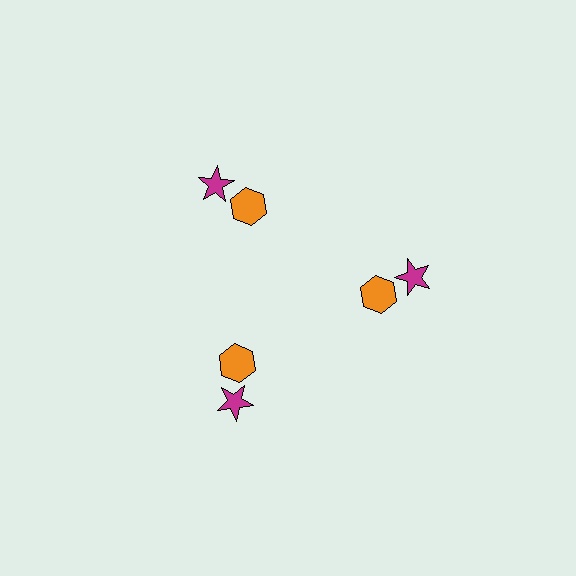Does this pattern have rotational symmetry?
Yes, this pattern has 3-fold rotational symmetry. It looks the same after rotating 120 degrees around the center.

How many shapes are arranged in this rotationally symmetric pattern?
There are 6 shapes, arranged in 3 groups of 2.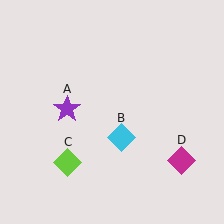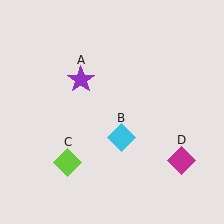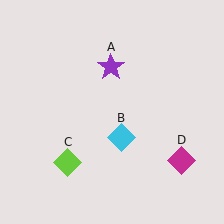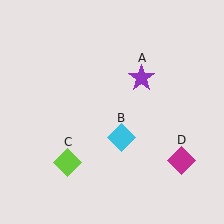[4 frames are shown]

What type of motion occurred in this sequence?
The purple star (object A) rotated clockwise around the center of the scene.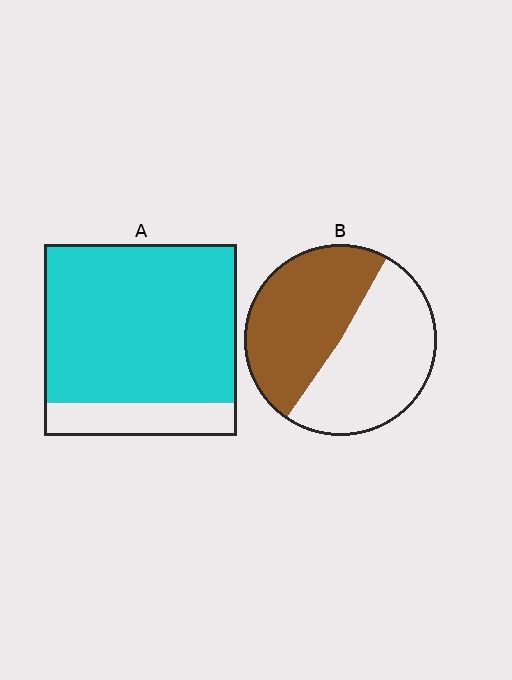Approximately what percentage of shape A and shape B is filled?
A is approximately 85% and B is approximately 50%.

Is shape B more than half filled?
Roughly half.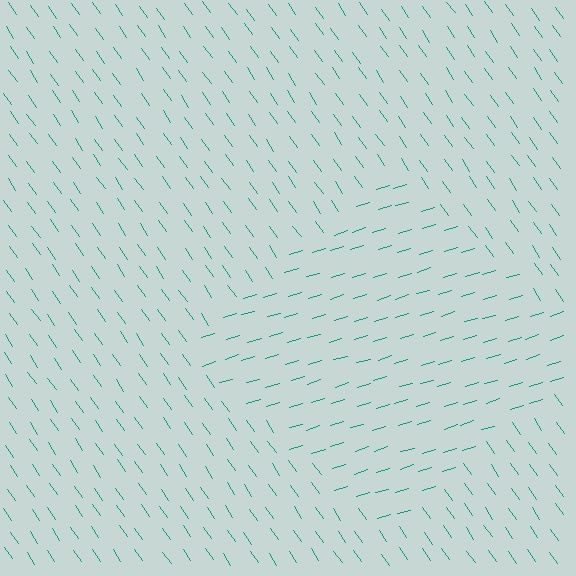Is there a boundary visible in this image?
Yes, there is a texture boundary formed by a change in line orientation.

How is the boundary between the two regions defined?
The boundary is defined purely by a change in line orientation (approximately 72 degrees difference). All lines are the same color and thickness.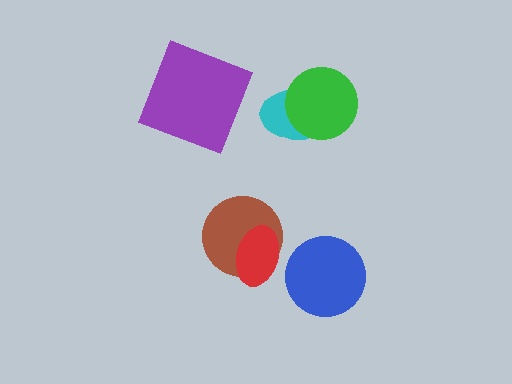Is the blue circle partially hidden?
No, no other shape covers it.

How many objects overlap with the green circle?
1 object overlaps with the green circle.